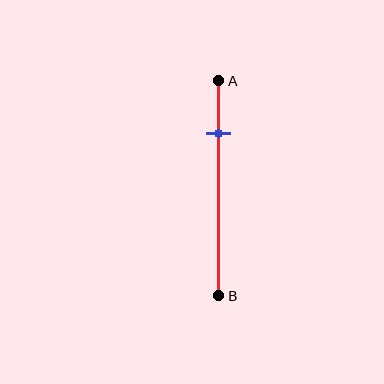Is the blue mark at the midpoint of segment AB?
No, the mark is at about 25% from A, not at the 50% midpoint.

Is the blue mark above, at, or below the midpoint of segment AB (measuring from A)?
The blue mark is above the midpoint of segment AB.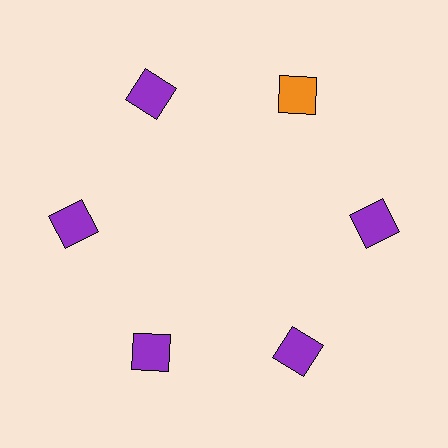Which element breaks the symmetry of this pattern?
The orange square at roughly the 1 o'clock position breaks the symmetry. All other shapes are purple squares.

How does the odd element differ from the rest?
It has a different color: orange instead of purple.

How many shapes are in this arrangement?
There are 6 shapes arranged in a ring pattern.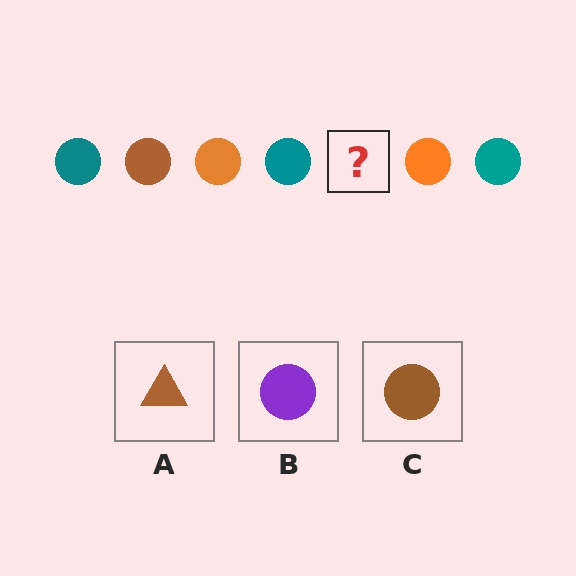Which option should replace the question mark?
Option C.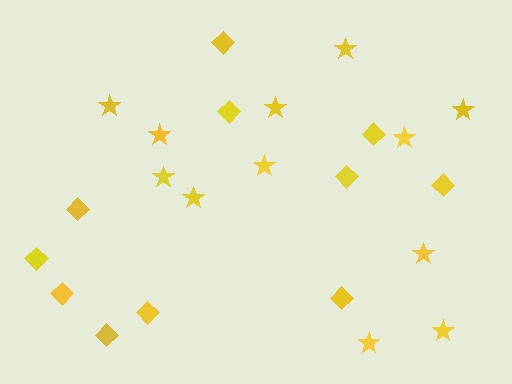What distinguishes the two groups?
There are 2 groups: one group of diamonds (11) and one group of stars (12).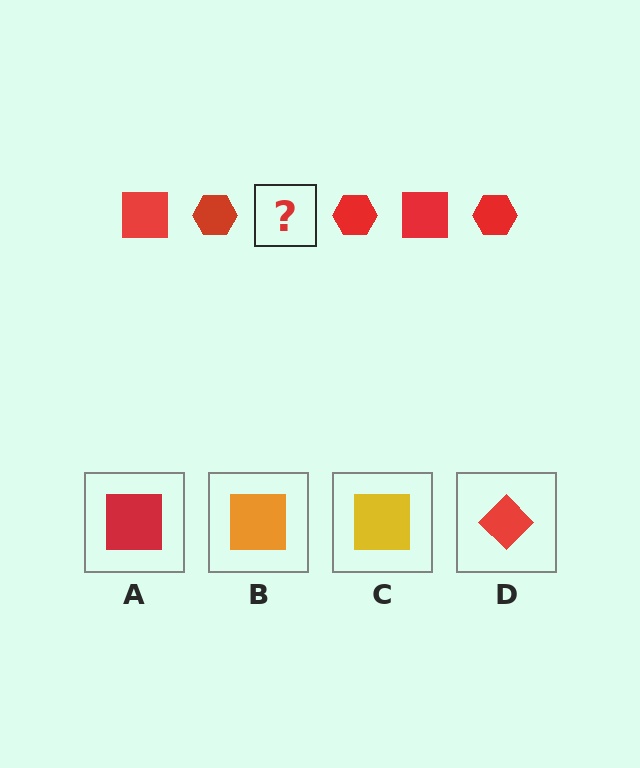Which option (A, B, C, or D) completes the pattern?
A.